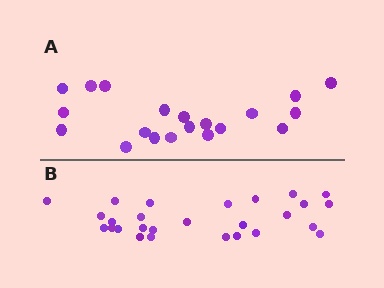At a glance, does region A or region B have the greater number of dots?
Region B (the bottom region) has more dots.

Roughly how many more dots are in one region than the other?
Region B has roughly 8 or so more dots than region A.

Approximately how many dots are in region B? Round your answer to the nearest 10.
About 30 dots. (The exact count is 27, which rounds to 30.)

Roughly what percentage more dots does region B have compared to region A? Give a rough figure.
About 35% more.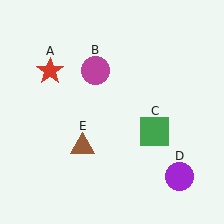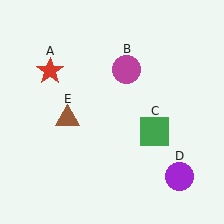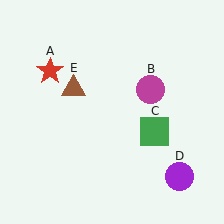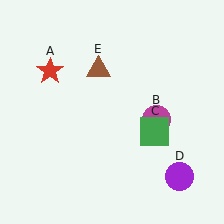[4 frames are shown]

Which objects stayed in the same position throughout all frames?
Red star (object A) and green square (object C) and purple circle (object D) remained stationary.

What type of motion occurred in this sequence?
The magenta circle (object B), brown triangle (object E) rotated clockwise around the center of the scene.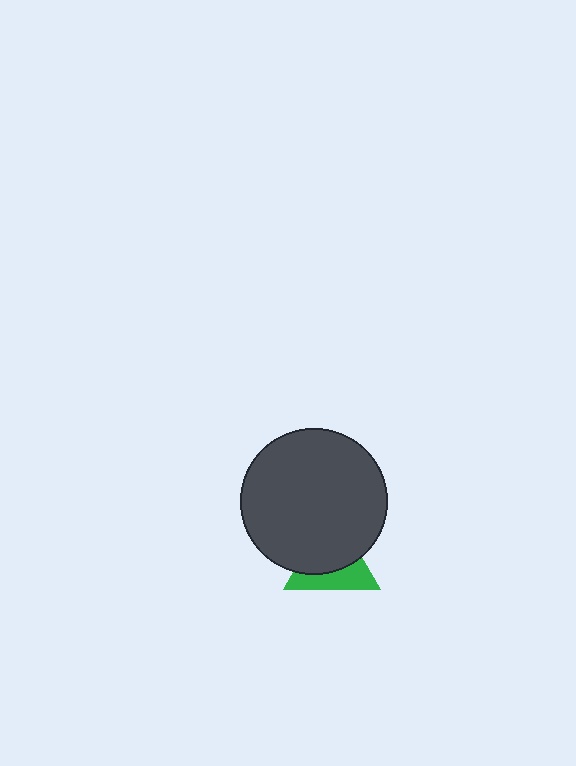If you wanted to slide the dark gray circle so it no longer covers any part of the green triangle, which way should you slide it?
Slide it up — that is the most direct way to separate the two shapes.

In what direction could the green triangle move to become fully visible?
The green triangle could move down. That would shift it out from behind the dark gray circle entirely.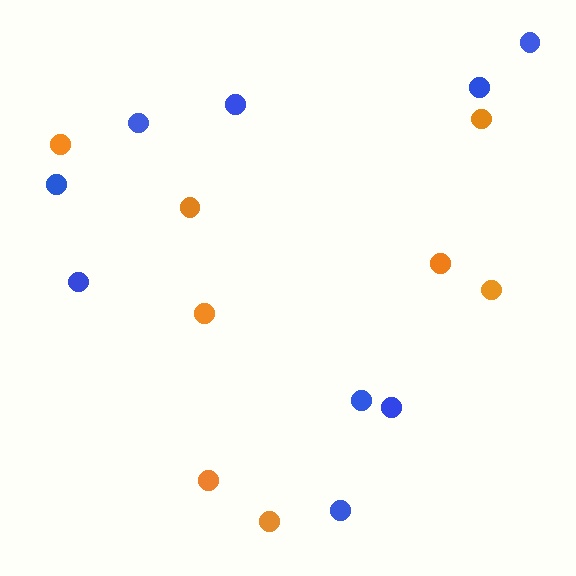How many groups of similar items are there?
There are 2 groups: one group of orange circles (8) and one group of blue circles (9).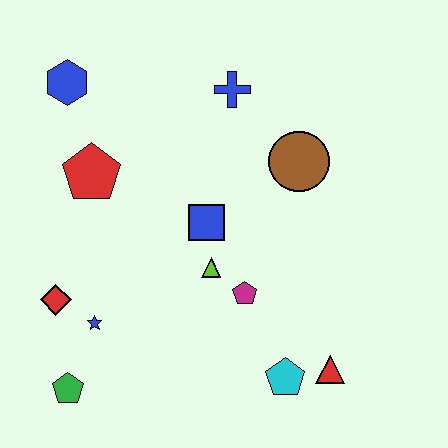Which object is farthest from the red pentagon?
The red triangle is farthest from the red pentagon.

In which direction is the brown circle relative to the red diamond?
The brown circle is to the right of the red diamond.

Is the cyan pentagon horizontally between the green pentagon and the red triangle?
Yes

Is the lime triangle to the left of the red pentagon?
No